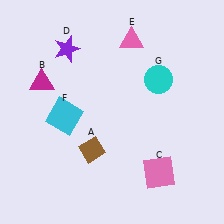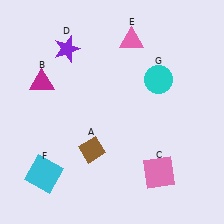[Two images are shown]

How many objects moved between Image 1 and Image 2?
1 object moved between the two images.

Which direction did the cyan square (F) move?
The cyan square (F) moved down.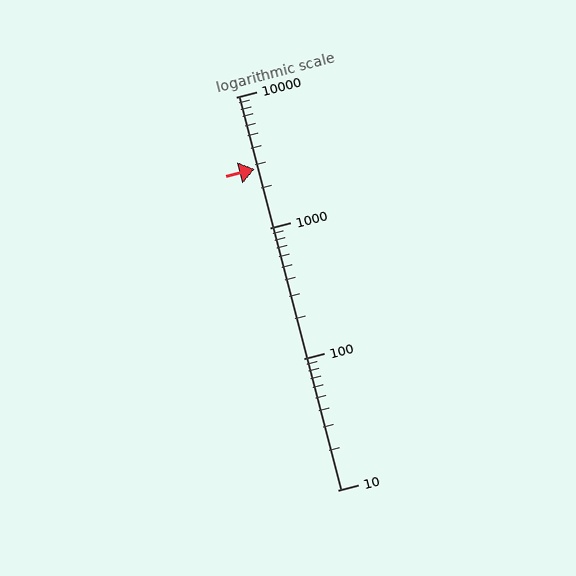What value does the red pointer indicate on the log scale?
The pointer indicates approximately 2800.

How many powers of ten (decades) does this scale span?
The scale spans 3 decades, from 10 to 10000.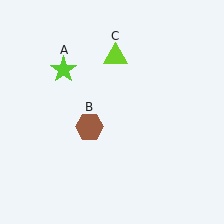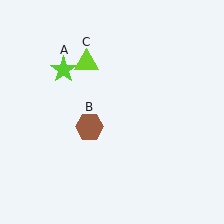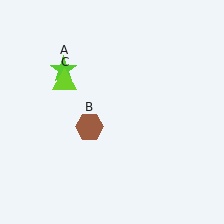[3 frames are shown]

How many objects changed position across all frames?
1 object changed position: lime triangle (object C).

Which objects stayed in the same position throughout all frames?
Lime star (object A) and brown hexagon (object B) remained stationary.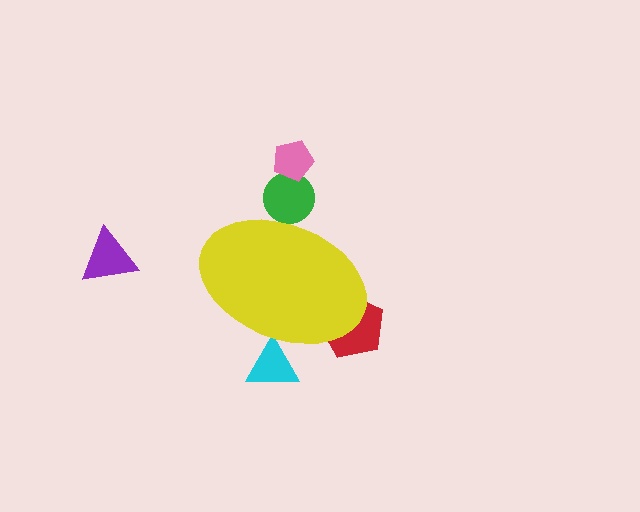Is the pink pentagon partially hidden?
No, the pink pentagon is fully visible.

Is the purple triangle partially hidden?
No, the purple triangle is fully visible.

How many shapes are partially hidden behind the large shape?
3 shapes are partially hidden.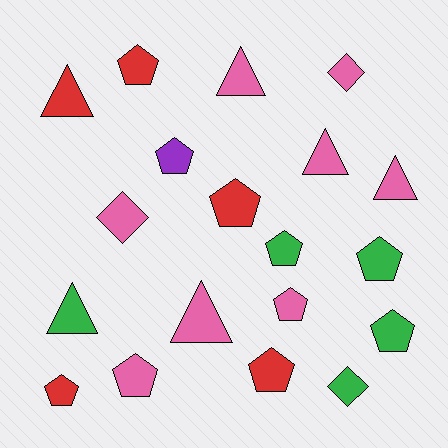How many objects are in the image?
There are 19 objects.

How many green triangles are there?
There is 1 green triangle.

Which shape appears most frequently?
Pentagon, with 10 objects.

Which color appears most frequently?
Pink, with 8 objects.